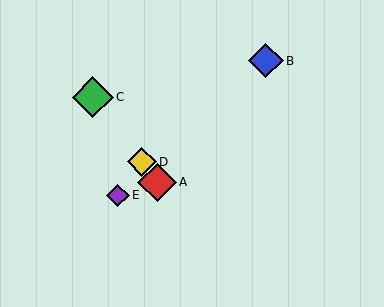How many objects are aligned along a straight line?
3 objects (A, C, D) are aligned along a straight line.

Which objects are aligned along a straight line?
Objects A, C, D are aligned along a straight line.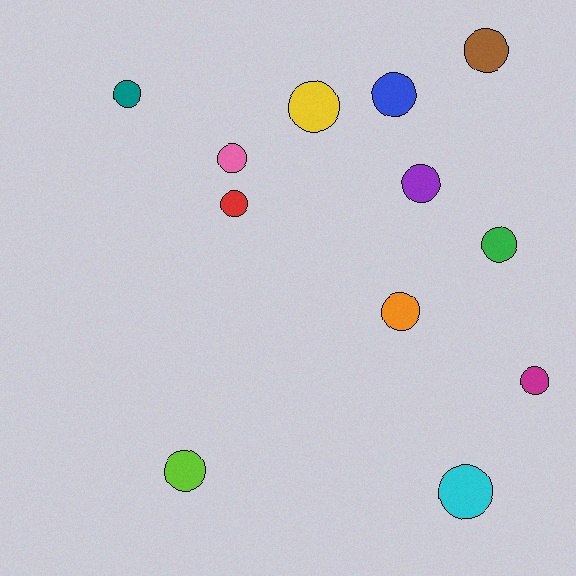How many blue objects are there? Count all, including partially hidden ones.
There is 1 blue object.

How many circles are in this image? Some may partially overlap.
There are 12 circles.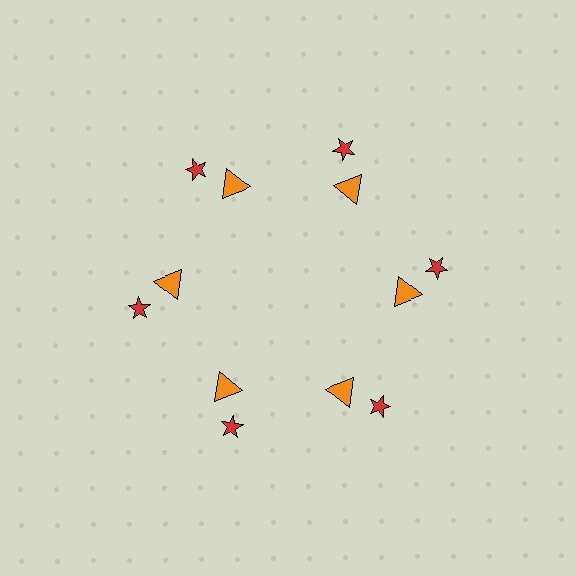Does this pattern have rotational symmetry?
Yes, this pattern has 6-fold rotational symmetry. It looks the same after rotating 60 degrees around the center.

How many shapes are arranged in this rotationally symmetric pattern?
There are 12 shapes, arranged in 6 groups of 2.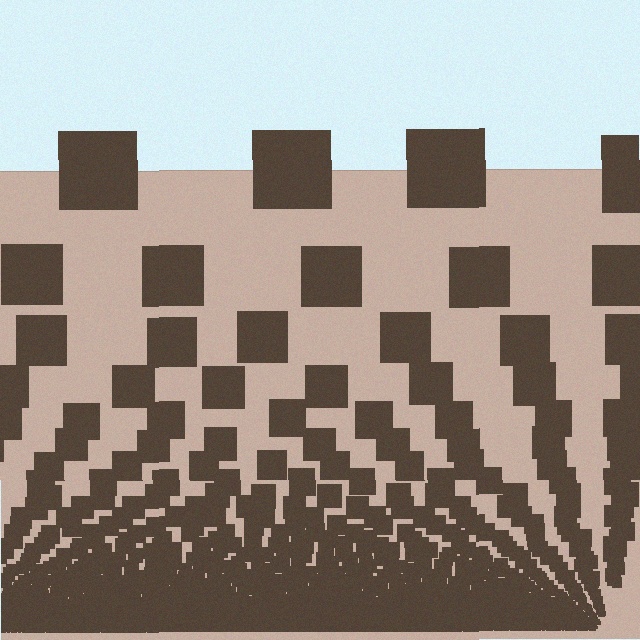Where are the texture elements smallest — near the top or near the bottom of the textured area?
Near the bottom.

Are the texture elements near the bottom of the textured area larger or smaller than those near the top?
Smaller. The gradient is inverted — elements near the bottom are smaller and denser.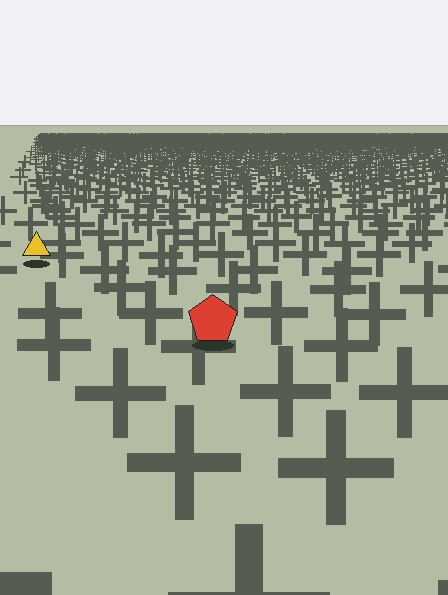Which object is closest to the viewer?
The red pentagon is closest. The texture marks near it are larger and more spread out.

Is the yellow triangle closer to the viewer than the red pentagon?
No. The red pentagon is closer — you can tell from the texture gradient: the ground texture is coarser near it.